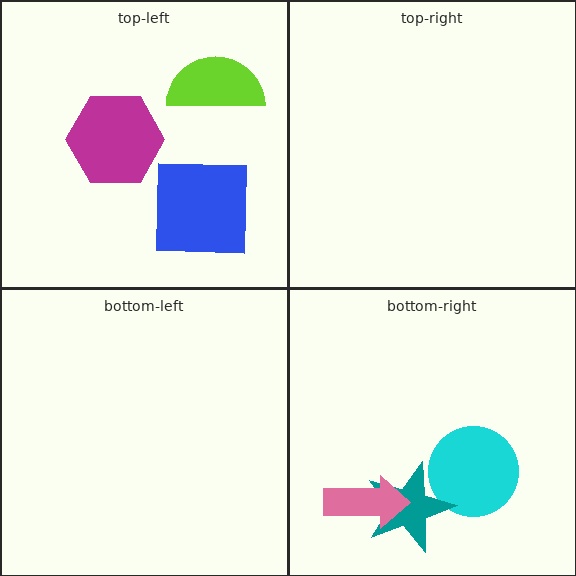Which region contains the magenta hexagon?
The top-left region.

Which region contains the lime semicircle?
The top-left region.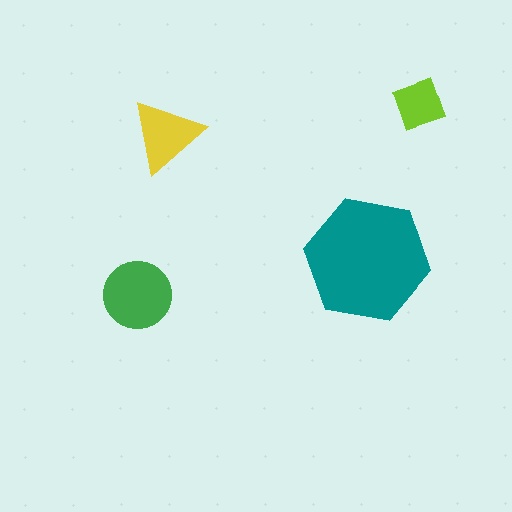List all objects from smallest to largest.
The lime diamond, the yellow triangle, the green circle, the teal hexagon.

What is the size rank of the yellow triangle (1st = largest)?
3rd.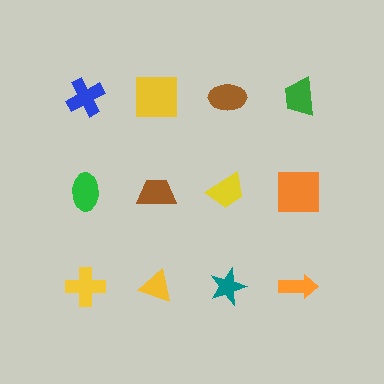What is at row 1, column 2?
A yellow square.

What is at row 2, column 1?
A green ellipse.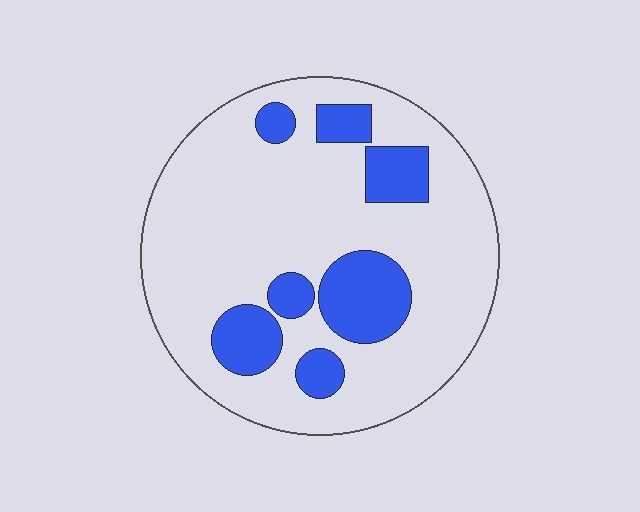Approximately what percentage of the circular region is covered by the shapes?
Approximately 20%.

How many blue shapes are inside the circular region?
7.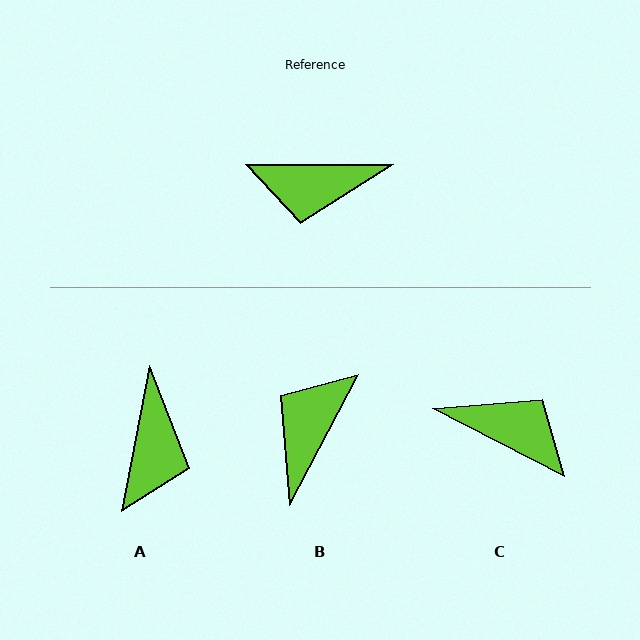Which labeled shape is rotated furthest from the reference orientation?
C, about 152 degrees away.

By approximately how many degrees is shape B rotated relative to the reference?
Approximately 118 degrees clockwise.